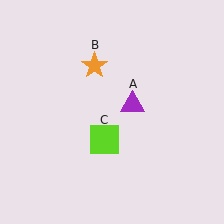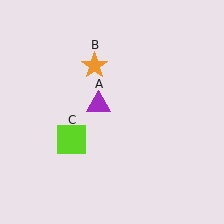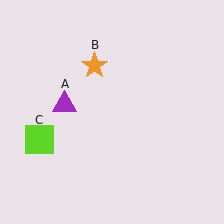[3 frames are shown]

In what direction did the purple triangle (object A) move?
The purple triangle (object A) moved left.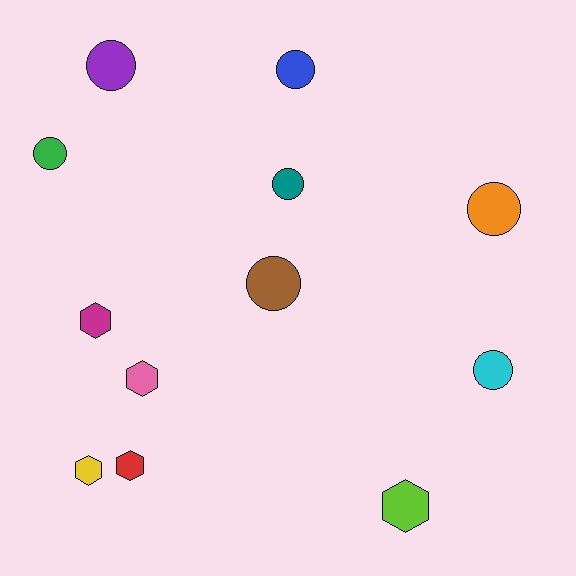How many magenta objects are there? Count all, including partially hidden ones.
There is 1 magenta object.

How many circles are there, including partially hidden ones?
There are 7 circles.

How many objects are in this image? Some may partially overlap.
There are 12 objects.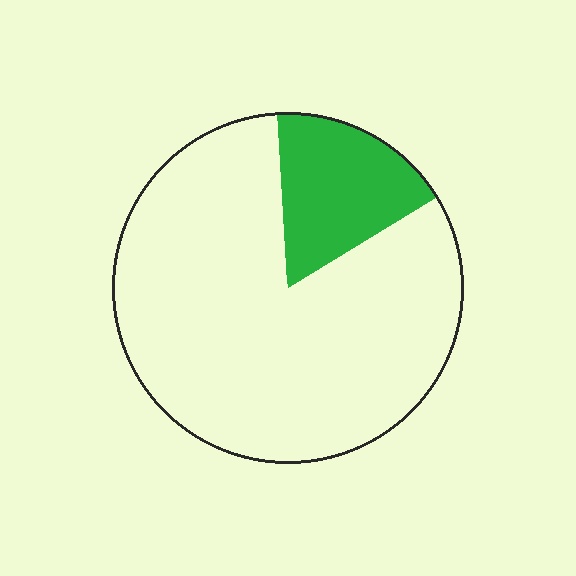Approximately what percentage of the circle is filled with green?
Approximately 15%.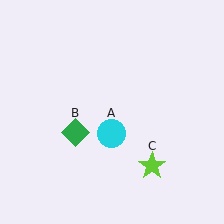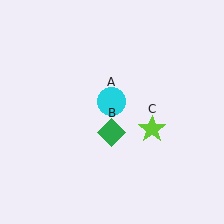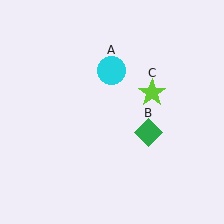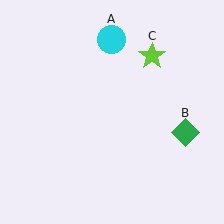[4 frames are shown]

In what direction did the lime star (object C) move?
The lime star (object C) moved up.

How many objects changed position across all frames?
3 objects changed position: cyan circle (object A), green diamond (object B), lime star (object C).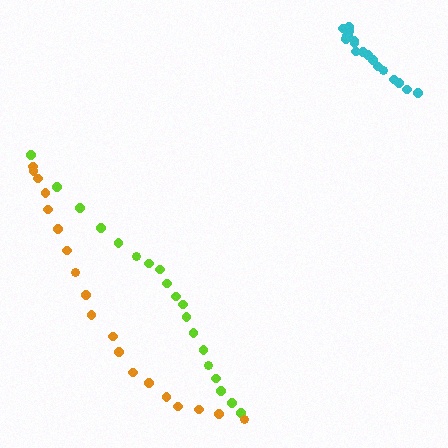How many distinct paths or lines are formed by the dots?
There are 3 distinct paths.